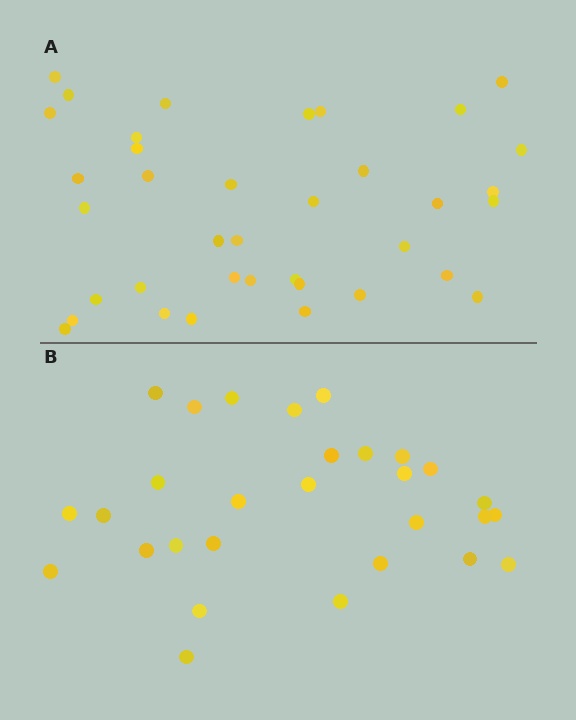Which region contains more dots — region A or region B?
Region A (the top region) has more dots.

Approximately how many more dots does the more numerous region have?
Region A has roughly 8 or so more dots than region B.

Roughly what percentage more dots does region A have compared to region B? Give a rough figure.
About 30% more.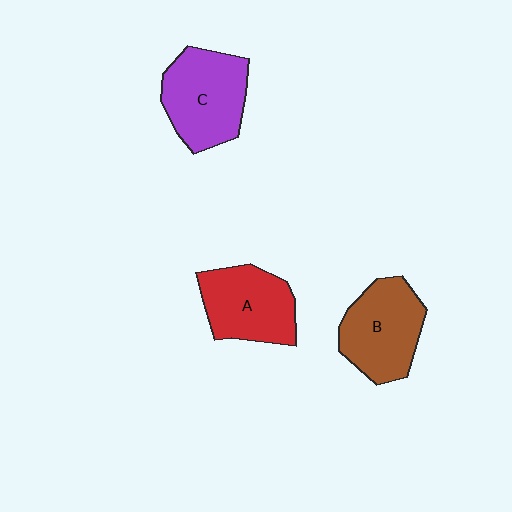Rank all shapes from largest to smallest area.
From largest to smallest: C (purple), B (brown), A (red).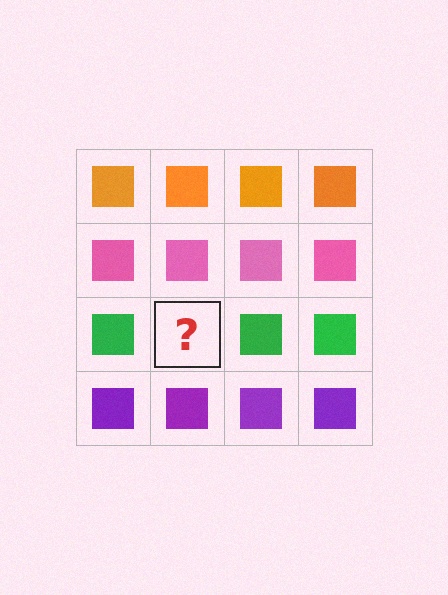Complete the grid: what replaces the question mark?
The question mark should be replaced with a green square.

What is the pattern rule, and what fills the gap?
The rule is that each row has a consistent color. The gap should be filled with a green square.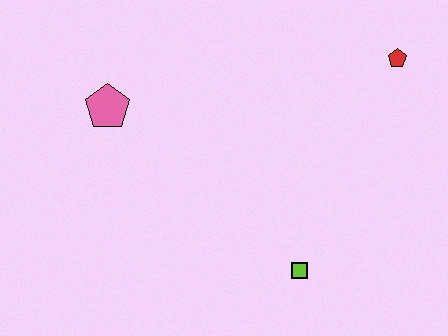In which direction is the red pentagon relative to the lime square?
The red pentagon is above the lime square.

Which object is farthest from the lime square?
The pink pentagon is farthest from the lime square.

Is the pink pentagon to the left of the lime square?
Yes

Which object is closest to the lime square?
The red pentagon is closest to the lime square.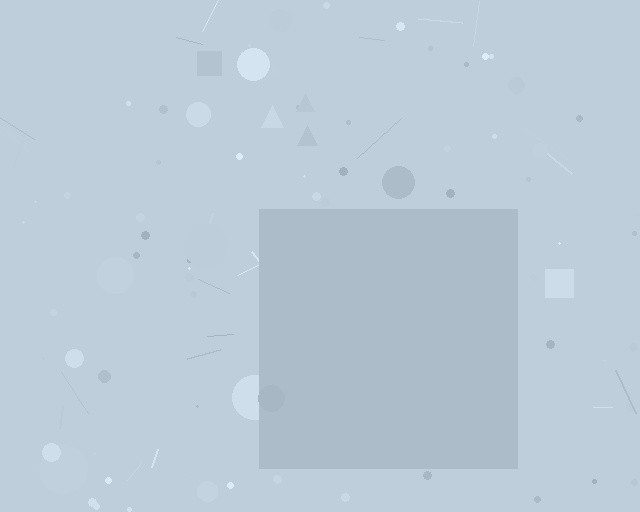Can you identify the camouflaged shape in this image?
The camouflaged shape is a square.